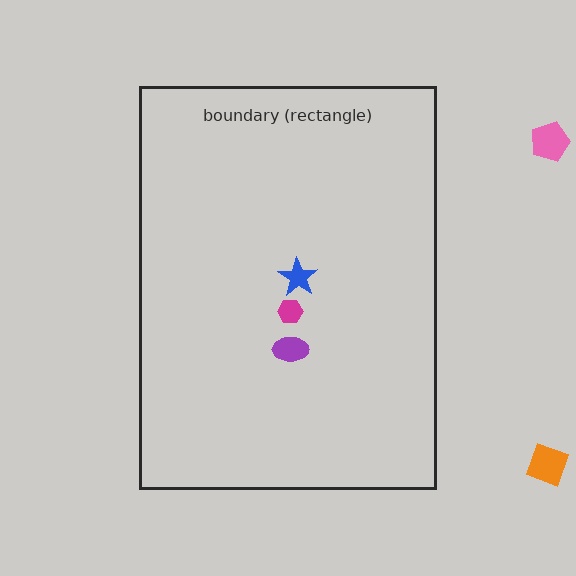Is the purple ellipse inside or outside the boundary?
Inside.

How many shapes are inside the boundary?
3 inside, 2 outside.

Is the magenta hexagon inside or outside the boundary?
Inside.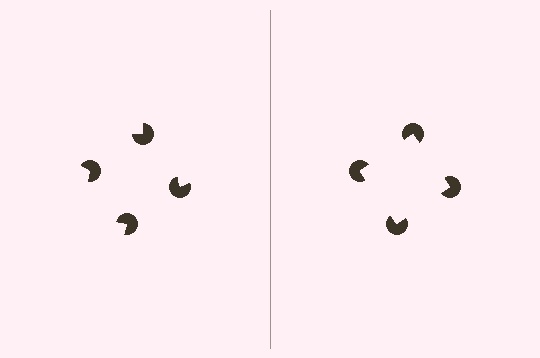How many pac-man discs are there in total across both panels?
8 — 4 on each side.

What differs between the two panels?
The pac-man discs are positioned identically on both sides; only the wedge orientations differ. On the right they align to a square; on the left they are misaligned.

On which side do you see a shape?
An illusory square appears on the right side. On the left side the wedge cuts are rotated, so no coherent shape forms.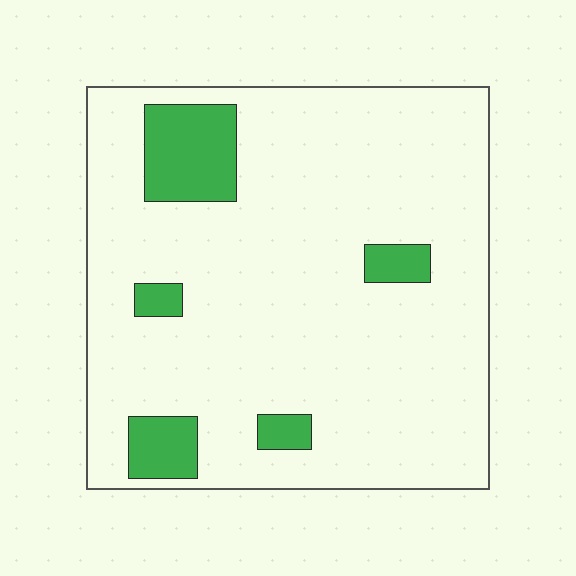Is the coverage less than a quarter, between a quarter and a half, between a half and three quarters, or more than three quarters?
Less than a quarter.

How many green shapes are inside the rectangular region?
5.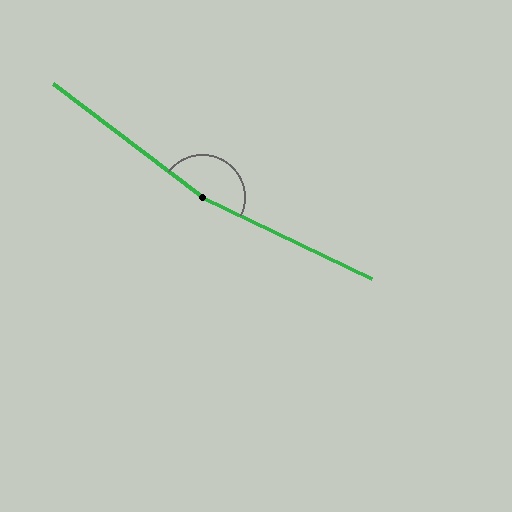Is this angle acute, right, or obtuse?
It is obtuse.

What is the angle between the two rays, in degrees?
Approximately 169 degrees.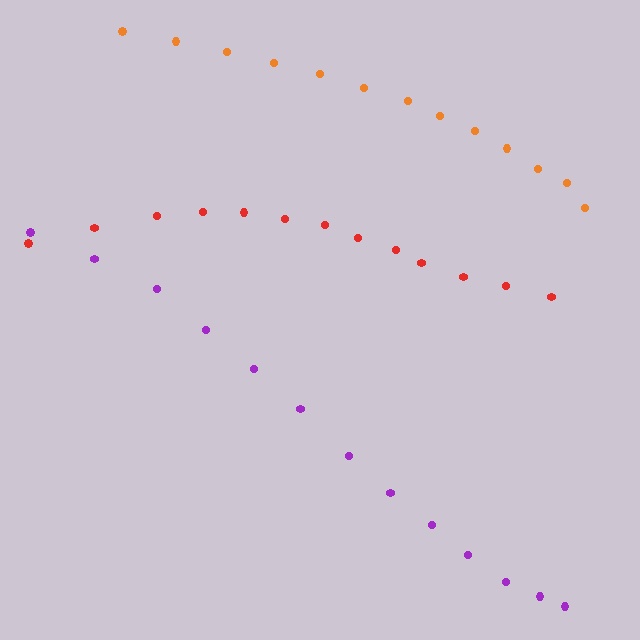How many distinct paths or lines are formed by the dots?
There are 3 distinct paths.